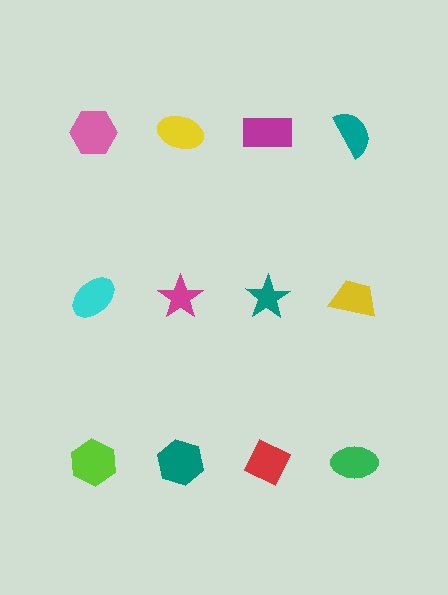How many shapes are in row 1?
4 shapes.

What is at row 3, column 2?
A teal hexagon.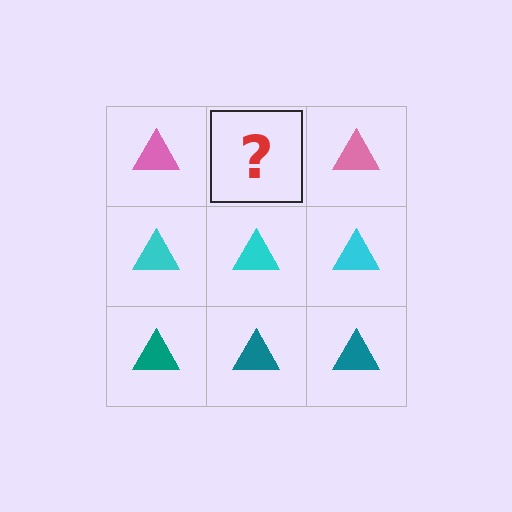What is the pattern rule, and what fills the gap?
The rule is that each row has a consistent color. The gap should be filled with a pink triangle.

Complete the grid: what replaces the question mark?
The question mark should be replaced with a pink triangle.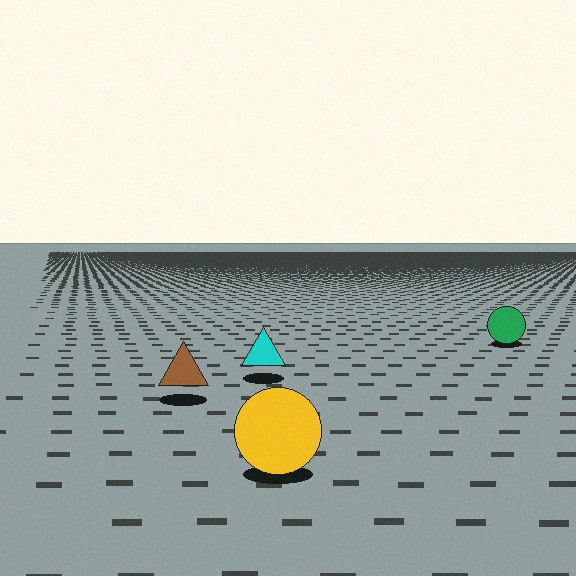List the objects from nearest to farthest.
From nearest to farthest: the yellow circle, the brown triangle, the cyan triangle, the green circle.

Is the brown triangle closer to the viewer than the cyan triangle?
Yes. The brown triangle is closer — you can tell from the texture gradient: the ground texture is coarser near it.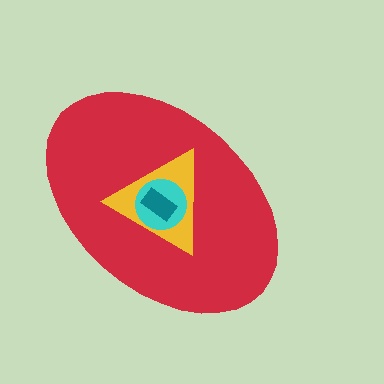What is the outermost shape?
The red ellipse.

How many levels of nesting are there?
4.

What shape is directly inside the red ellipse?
The yellow triangle.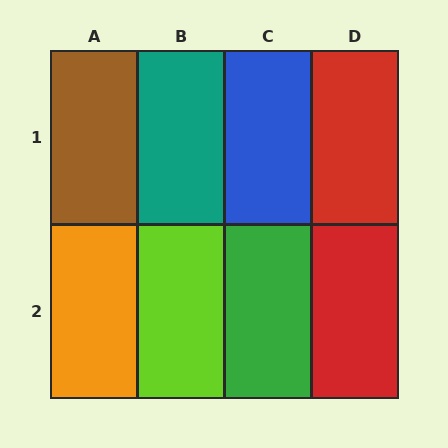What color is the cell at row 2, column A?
Orange.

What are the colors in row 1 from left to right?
Brown, teal, blue, red.